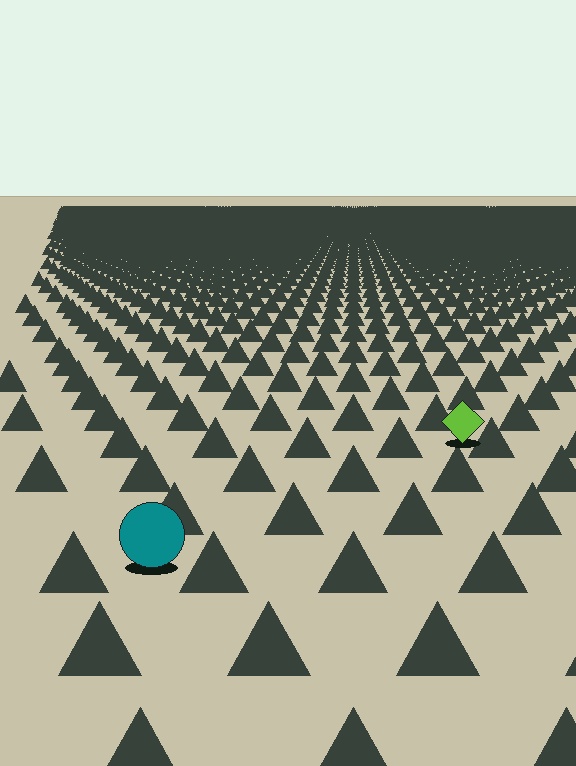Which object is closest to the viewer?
The teal circle is closest. The texture marks near it are larger and more spread out.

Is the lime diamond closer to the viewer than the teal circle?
No. The teal circle is closer — you can tell from the texture gradient: the ground texture is coarser near it.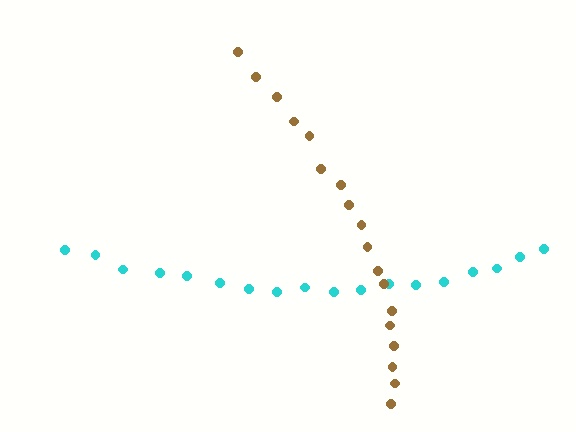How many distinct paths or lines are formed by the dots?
There are 2 distinct paths.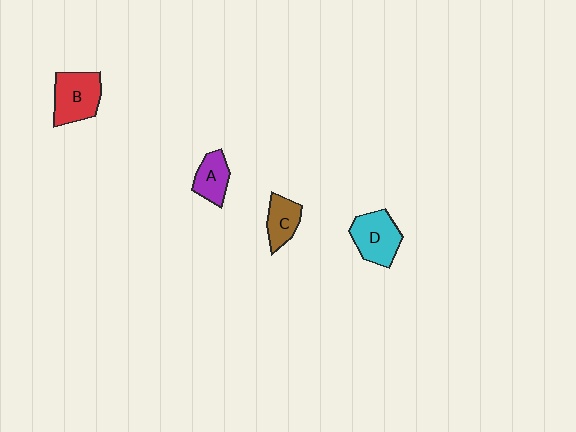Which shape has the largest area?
Shape B (red).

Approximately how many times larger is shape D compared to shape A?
Approximately 1.5 times.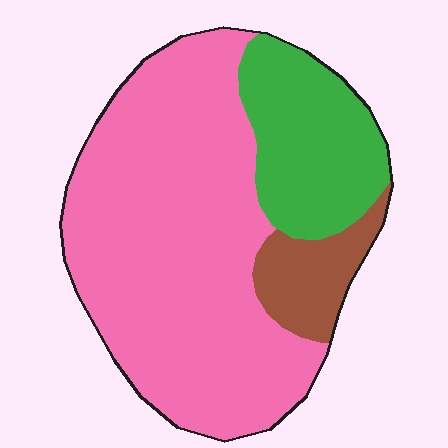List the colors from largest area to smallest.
From largest to smallest: pink, green, brown.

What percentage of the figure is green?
Green covers about 20% of the figure.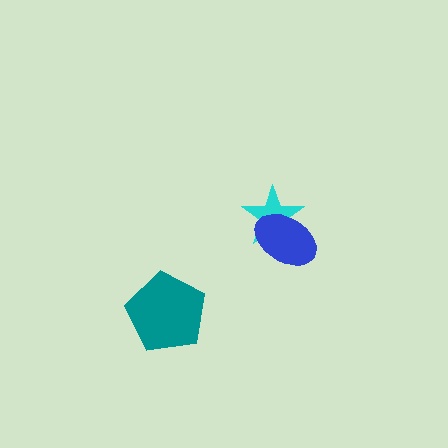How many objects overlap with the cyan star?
1 object overlaps with the cyan star.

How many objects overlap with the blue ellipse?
1 object overlaps with the blue ellipse.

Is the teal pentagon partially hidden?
No, no other shape covers it.